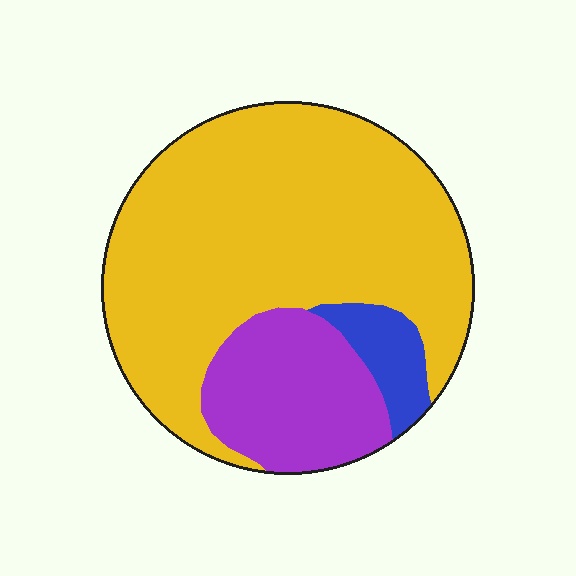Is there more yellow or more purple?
Yellow.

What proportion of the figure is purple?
Purple covers around 20% of the figure.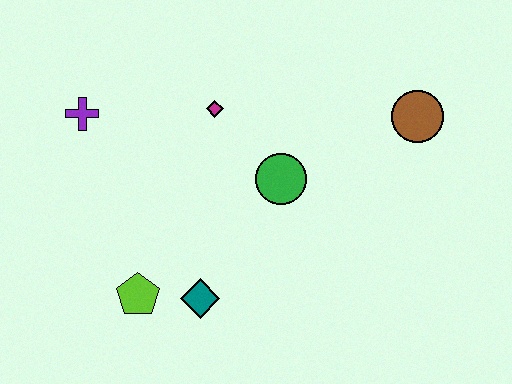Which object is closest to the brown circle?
The green circle is closest to the brown circle.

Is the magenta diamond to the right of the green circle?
No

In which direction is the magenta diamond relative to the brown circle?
The magenta diamond is to the left of the brown circle.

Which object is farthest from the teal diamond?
The brown circle is farthest from the teal diamond.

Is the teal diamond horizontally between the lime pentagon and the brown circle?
Yes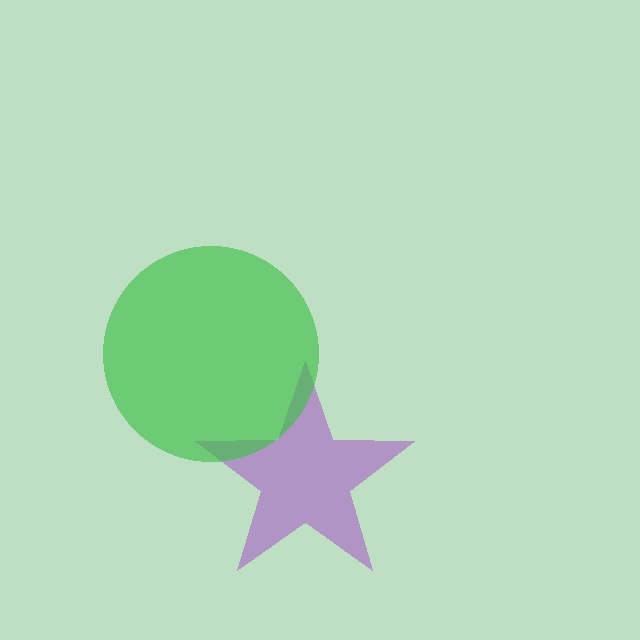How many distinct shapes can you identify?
There are 2 distinct shapes: a purple star, a green circle.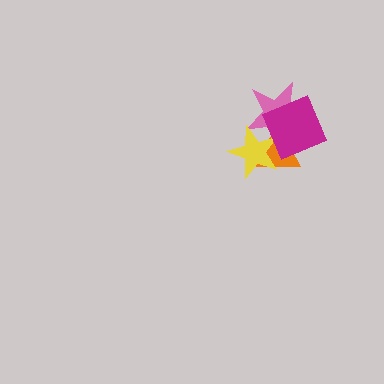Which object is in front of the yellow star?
The magenta diamond is in front of the yellow star.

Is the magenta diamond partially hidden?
No, no other shape covers it.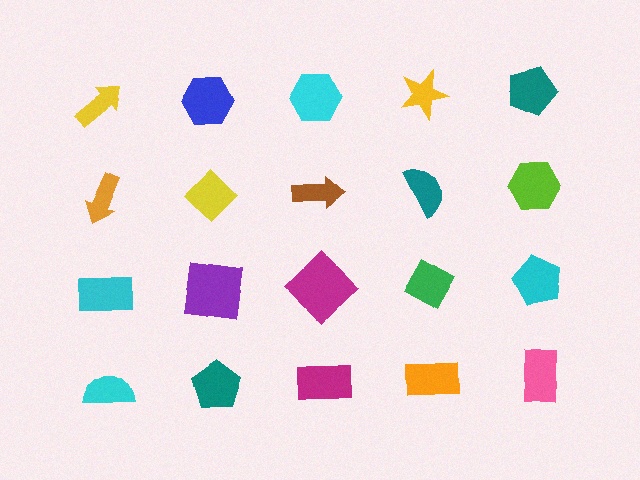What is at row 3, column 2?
A purple square.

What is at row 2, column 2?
A yellow diamond.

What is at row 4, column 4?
An orange rectangle.